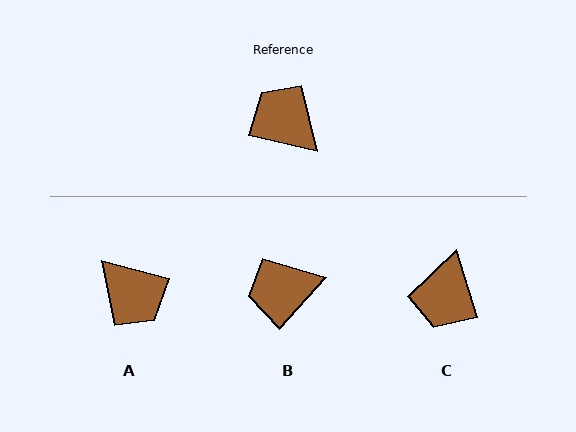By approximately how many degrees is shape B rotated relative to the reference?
Approximately 61 degrees counter-clockwise.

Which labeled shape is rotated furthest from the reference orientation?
A, about 178 degrees away.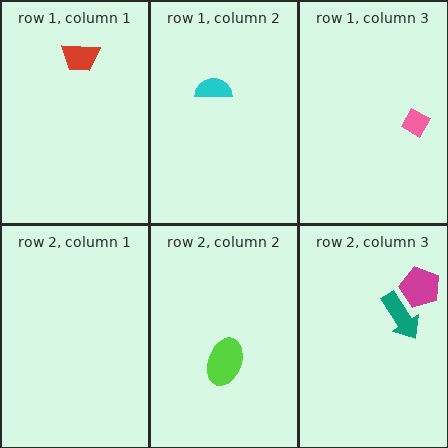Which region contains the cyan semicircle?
The row 1, column 2 region.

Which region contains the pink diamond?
The row 1, column 3 region.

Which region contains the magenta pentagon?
The row 2, column 3 region.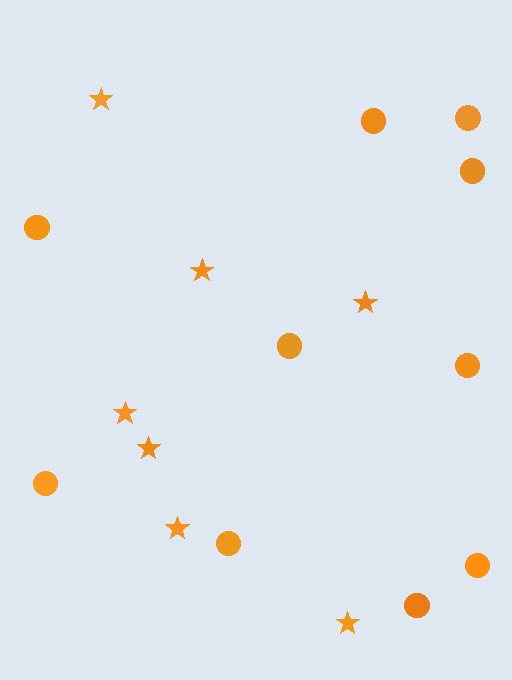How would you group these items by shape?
There are 2 groups: one group of stars (7) and one group of circles (10).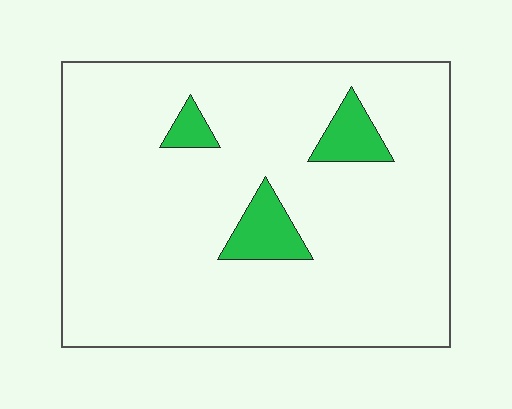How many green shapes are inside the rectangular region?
3.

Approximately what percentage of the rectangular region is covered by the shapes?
Approximately 10%.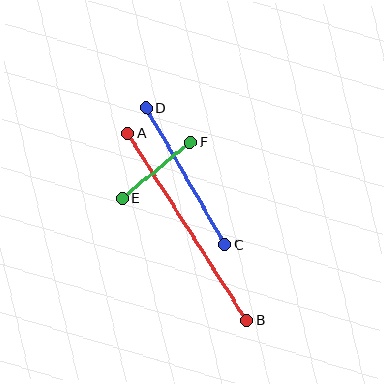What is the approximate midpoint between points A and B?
The midpoint is at approximately (187, 227) pixels.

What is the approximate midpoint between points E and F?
The midpoint is at approximately (156, 170) pixels.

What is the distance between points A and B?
The distance is approximately 222 pixels.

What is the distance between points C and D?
The distance is approximately 158 pixels.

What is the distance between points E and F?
The distance is approximately 88 pixels.